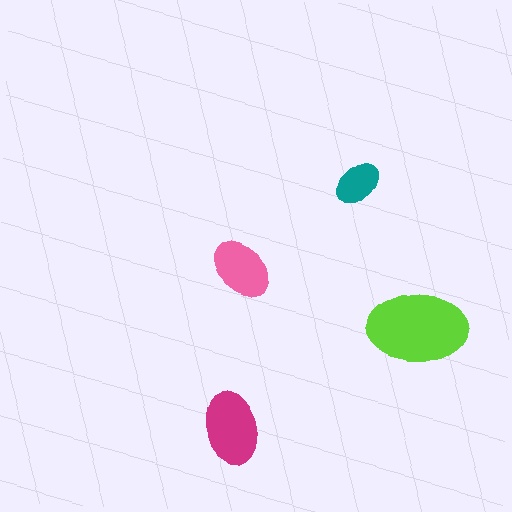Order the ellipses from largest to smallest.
the lime one, the magenta one, the pink one, the teal one.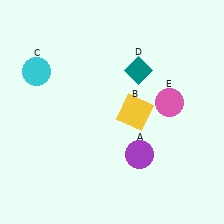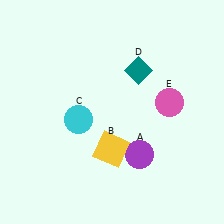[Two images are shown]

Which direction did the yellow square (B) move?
The yellow square (B) moved down.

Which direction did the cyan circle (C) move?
The cyan circle (C) moved down.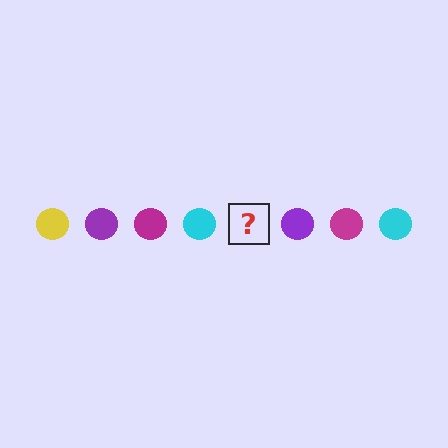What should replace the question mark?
The question mark should be replaced with a yellow circle.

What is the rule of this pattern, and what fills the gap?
The rule is that the pattern cycles through yellow, purple, magenta, cyan circles. The gap should be filled with a yellow circle.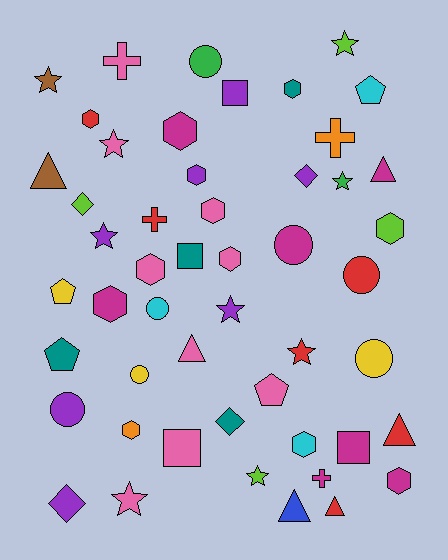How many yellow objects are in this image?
There are 3 yellow objects.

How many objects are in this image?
There are 50 objects.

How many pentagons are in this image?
There are 4 pentagons.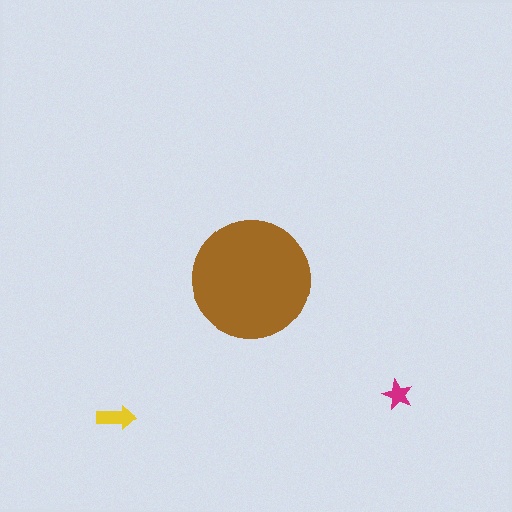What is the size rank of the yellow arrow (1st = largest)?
2nd.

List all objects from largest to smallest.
The brown circle, the yellow arrow, the magenta star.